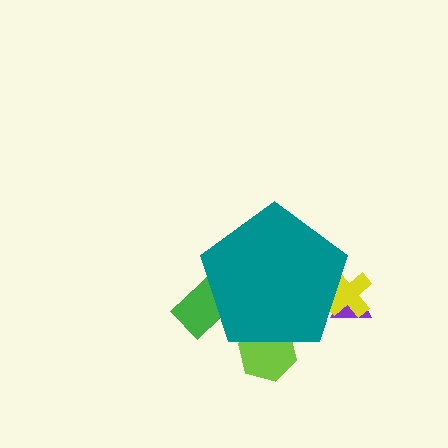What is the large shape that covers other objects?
A teal pentagon.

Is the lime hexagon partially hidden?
Yes, the lime hexagon is partially hidden behind the teal pentagon.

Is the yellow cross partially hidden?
Yes, the yellow cross is partially hidden behind the teal pentagon.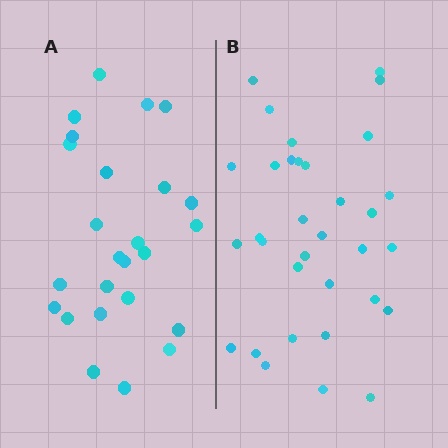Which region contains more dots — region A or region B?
Region B (the right region) has more dots.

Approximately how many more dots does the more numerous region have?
Region B has roughly 8 or so more dots than region A.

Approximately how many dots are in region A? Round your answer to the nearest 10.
About 20 dots. (The exact count is 25, which rounds to 20.)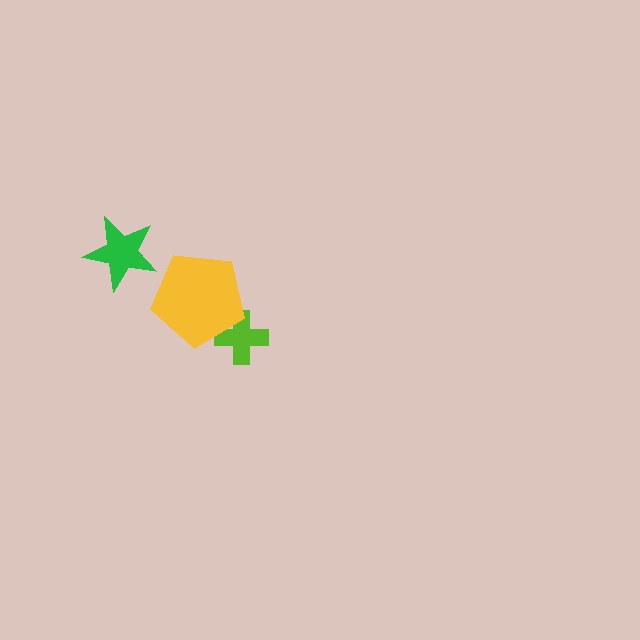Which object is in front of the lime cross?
The yellow pentagon is in front of the lime cross.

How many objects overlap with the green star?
0 objects overlap with the green star.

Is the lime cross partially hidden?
Yes, it is partially covered by another shape.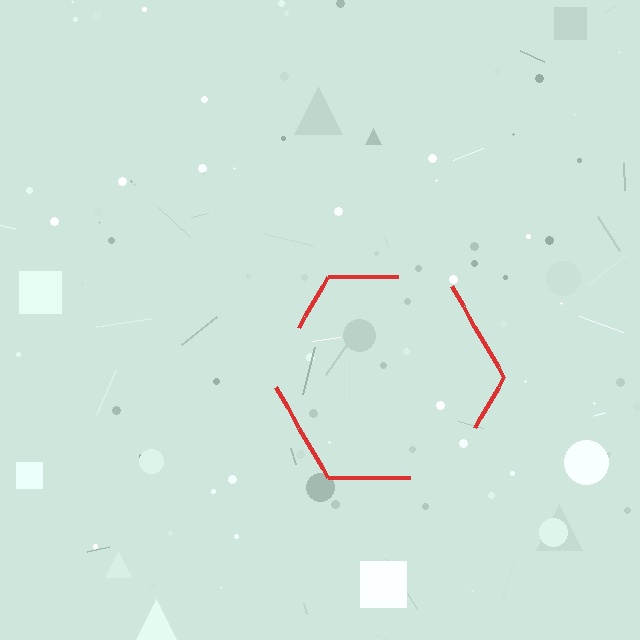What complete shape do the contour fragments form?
The contour fragments form a hexagon.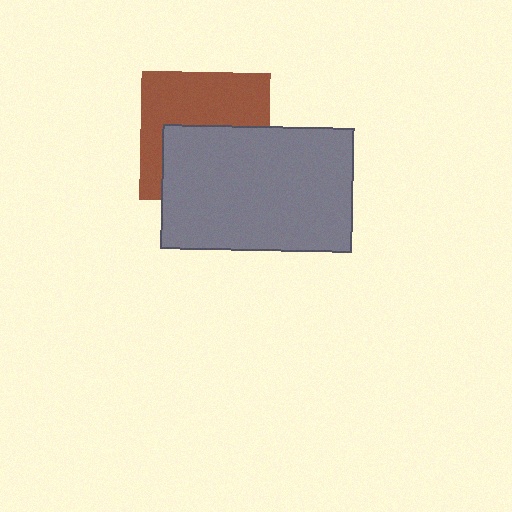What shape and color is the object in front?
The object in front is a gray rectangle.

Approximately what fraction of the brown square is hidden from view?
Roughly 49% of the brown square is hidden behind the gray rectangle.